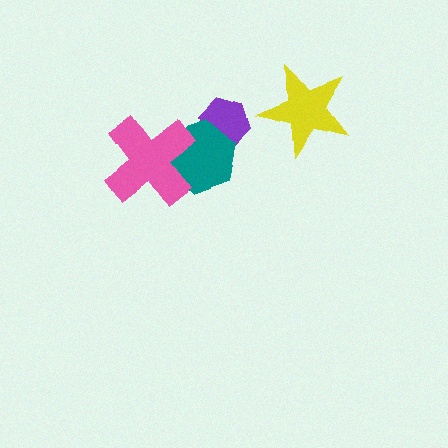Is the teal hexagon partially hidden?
Yes, it is partially covered by another shape.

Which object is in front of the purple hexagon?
The teal hexagon is in front of the purple hexagon.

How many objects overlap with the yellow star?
0 objects overlap with the yellow star.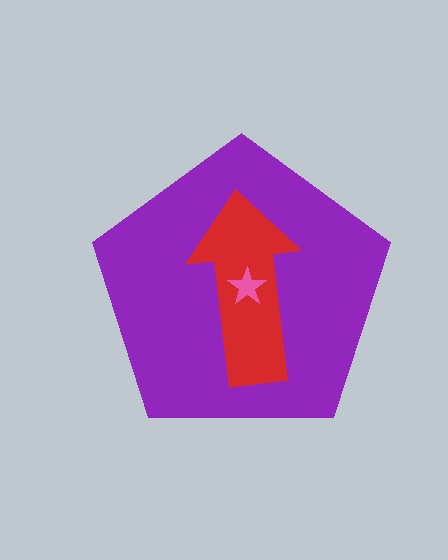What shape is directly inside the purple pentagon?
The red arrow.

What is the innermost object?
The pink star.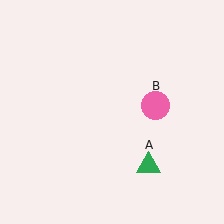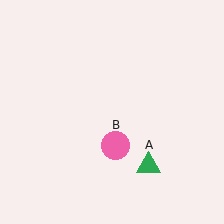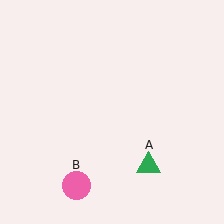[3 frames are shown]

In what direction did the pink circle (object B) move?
The pink circle (object B) moved down and to the left.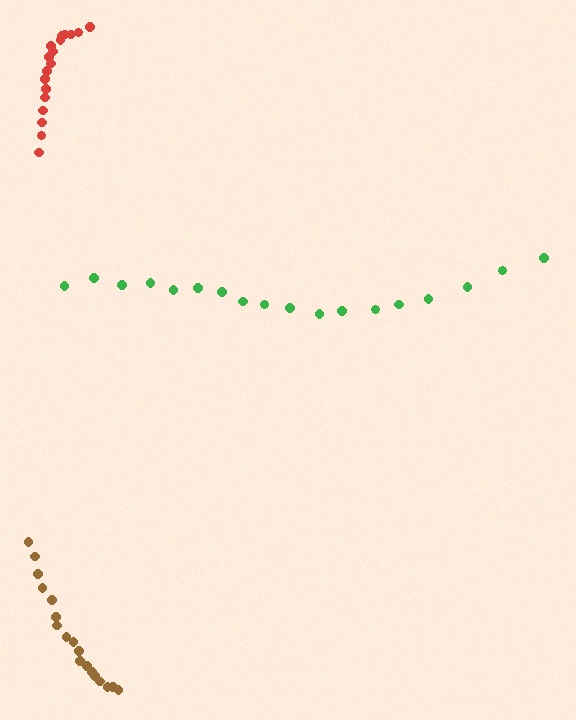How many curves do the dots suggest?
There are 3 distinct paths.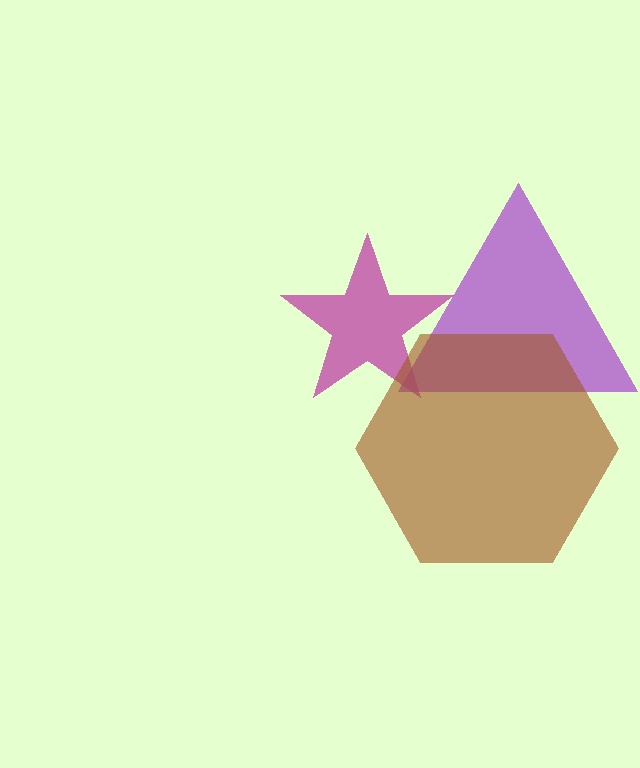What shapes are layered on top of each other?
The layered shapes are: a magenta star, a purple triangle, a brown hexagon.